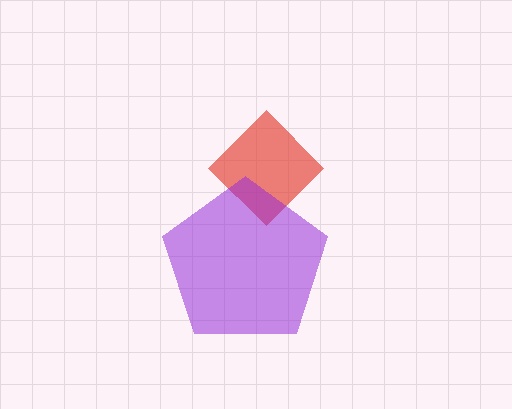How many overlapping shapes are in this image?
There are 2 overlapping shapes in the image.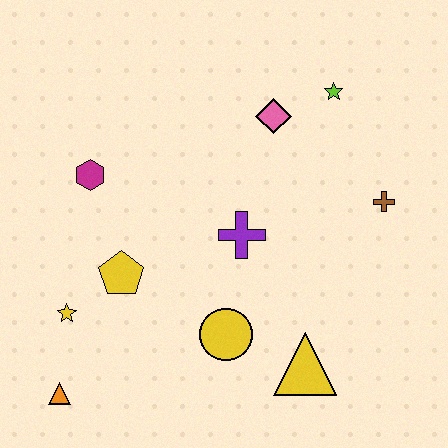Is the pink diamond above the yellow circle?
Yes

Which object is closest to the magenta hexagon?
The yellow pentagon is closest to the magenta hexagon.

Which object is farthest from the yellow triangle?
The magenta hexagon is farthest from the yellow triangle.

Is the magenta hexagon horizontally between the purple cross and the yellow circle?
No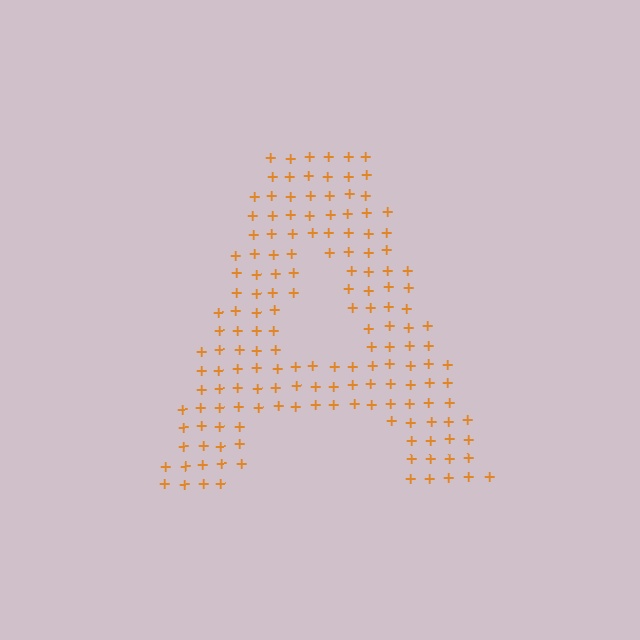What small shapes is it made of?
It is made of small plus signs.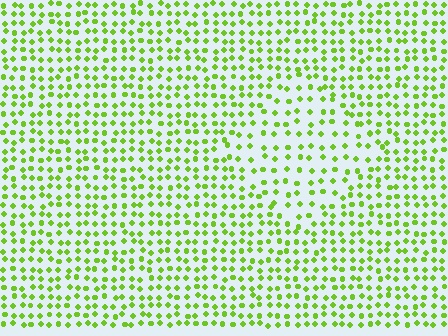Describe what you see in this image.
The image contains small lime elements arranged at two different densities. A diamond-shaped region is visible where the elements are less densely packed than the surrounding area.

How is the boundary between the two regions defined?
The boundary is defined by a change in element density (approximately 1.6x ratio). All elements are the same color, size, and shape.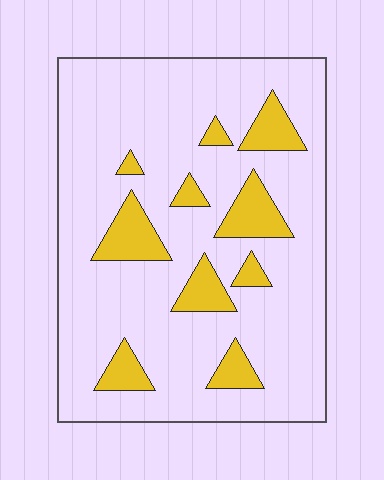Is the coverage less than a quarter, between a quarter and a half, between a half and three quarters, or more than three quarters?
Less than a quarter.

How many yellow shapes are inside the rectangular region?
10.